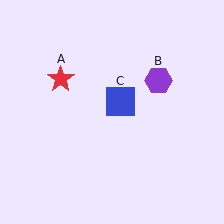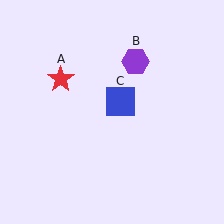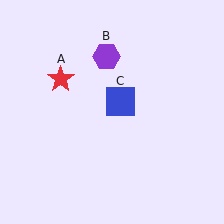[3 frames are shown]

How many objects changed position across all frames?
1 object changed position: purple hexagon (object B).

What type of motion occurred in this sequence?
The purple hexagon (object B) rotated counterclockwise around the center of the scene.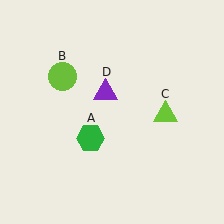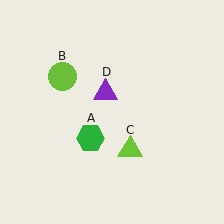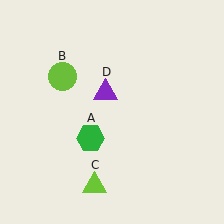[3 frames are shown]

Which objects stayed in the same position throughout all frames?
Green hexagon (object A) and lime circle (object B) and purple triangle (object D) remained stationary.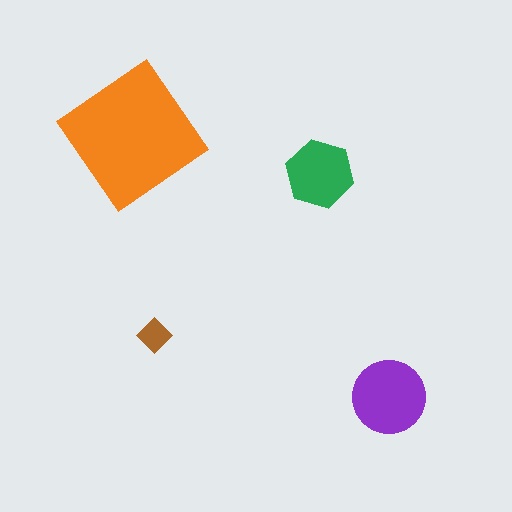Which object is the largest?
The orange diamond.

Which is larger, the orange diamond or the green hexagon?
The orange diamond.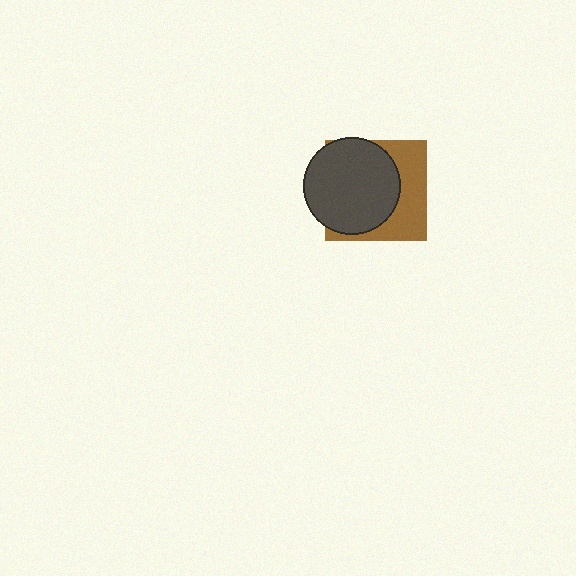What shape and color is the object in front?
The object in front is a dark gray circle.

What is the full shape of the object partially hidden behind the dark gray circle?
The partially hidden object is a brown square.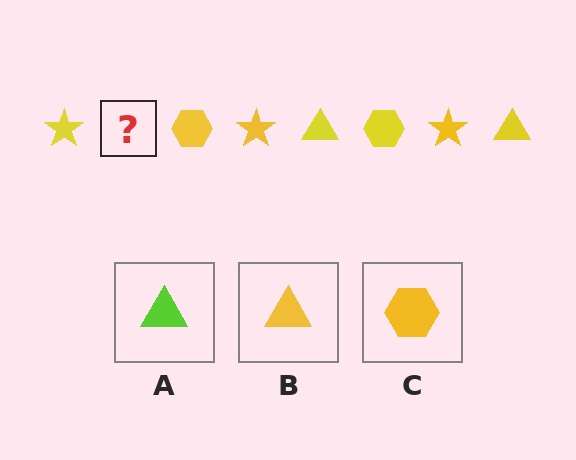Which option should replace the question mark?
Option B.